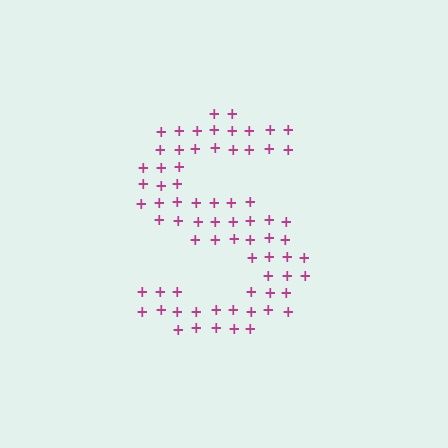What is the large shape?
The large shape is the letter S.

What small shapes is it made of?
It is made of small plus signs.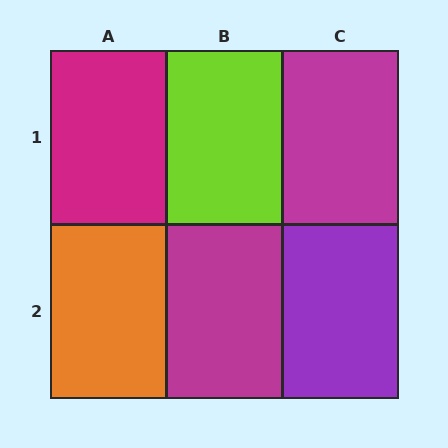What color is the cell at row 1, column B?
Lime.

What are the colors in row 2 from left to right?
Orange, magenta, purple.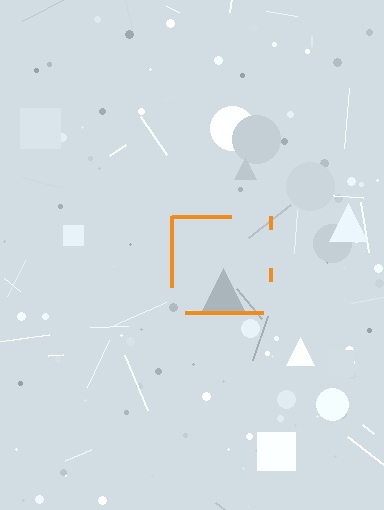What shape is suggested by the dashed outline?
The dashed outline suggests a square.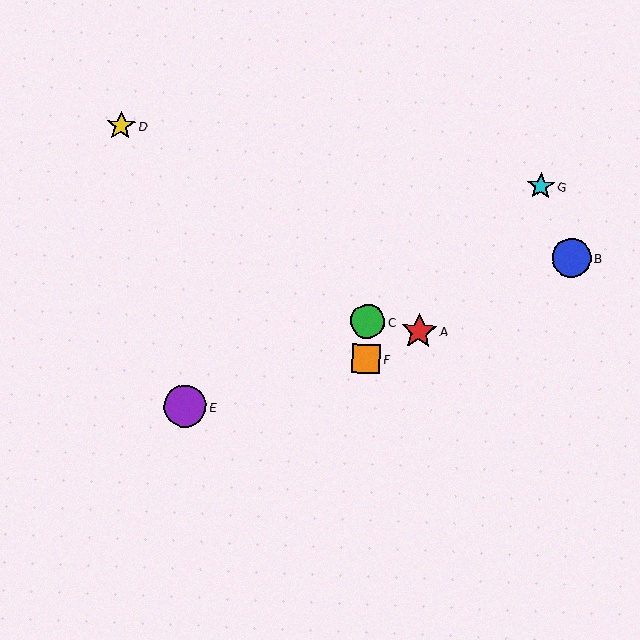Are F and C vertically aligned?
Yes, both are at x≈366.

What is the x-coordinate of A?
Object A is at x≈419.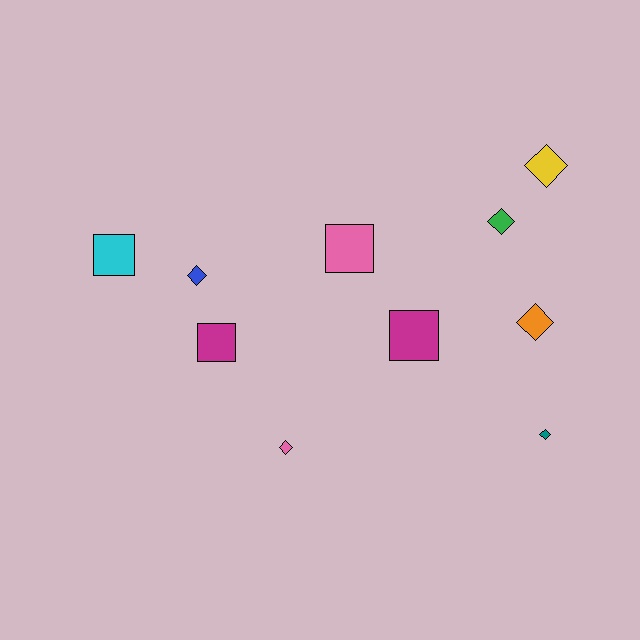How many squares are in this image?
There are 4 squares.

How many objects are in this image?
There are 10 objects.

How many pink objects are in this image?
There are 2 pink objects.